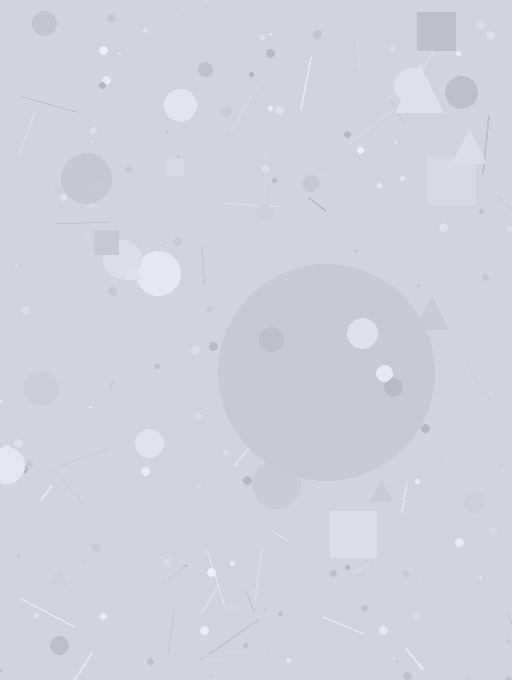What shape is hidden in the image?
A circle is hidden in the image.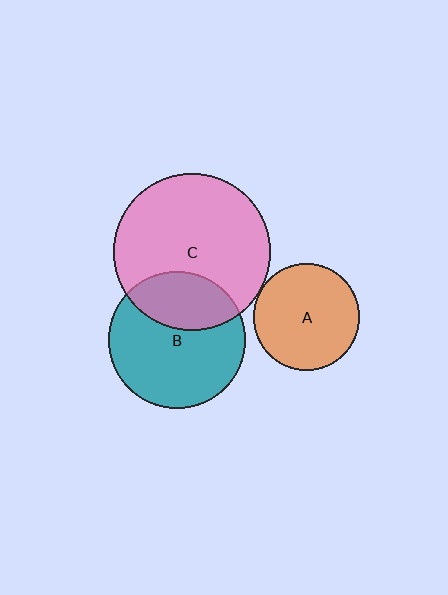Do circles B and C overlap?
Yes.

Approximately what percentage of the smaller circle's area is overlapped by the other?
Approximately 30%.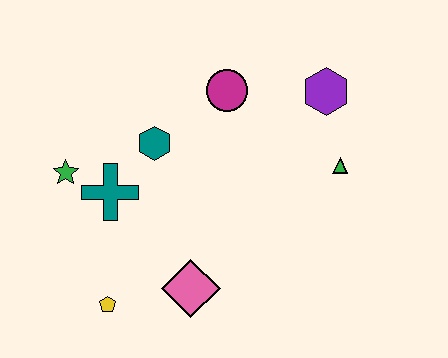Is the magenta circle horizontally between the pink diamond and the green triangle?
Yes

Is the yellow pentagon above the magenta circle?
No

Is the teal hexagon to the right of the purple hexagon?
No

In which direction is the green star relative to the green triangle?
The green star is to the left of the green triangle.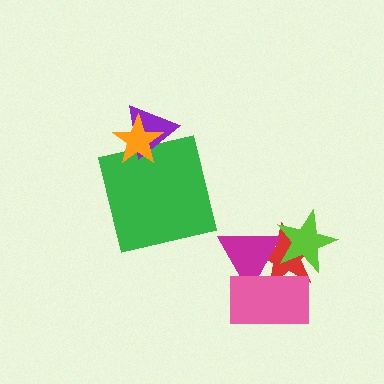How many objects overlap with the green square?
2 objects overlap with the green square.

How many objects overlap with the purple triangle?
2 objects overlap with the purple triangle.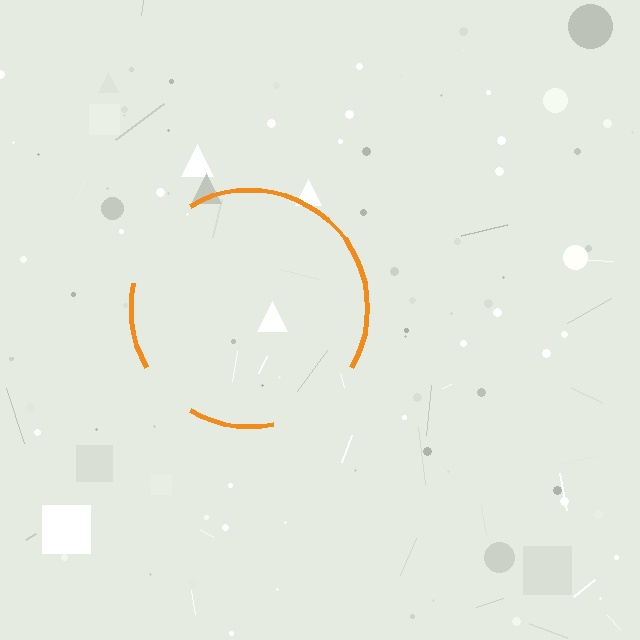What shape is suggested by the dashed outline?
The dashed outline suggests a circle.